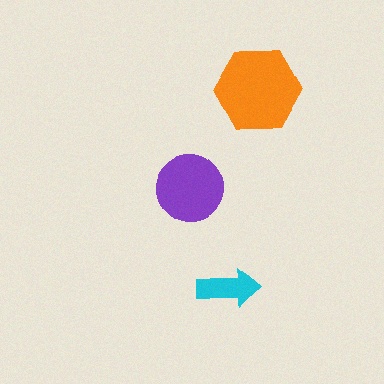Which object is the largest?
The orange hexagon.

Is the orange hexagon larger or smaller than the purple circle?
Larger.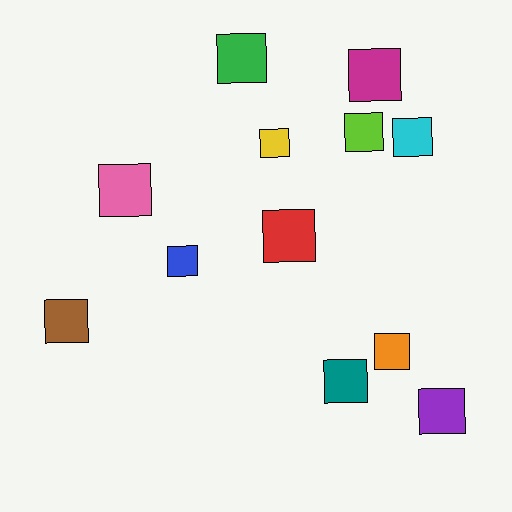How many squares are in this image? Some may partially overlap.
There are 12 squares.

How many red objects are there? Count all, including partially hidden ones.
There is 1 red object.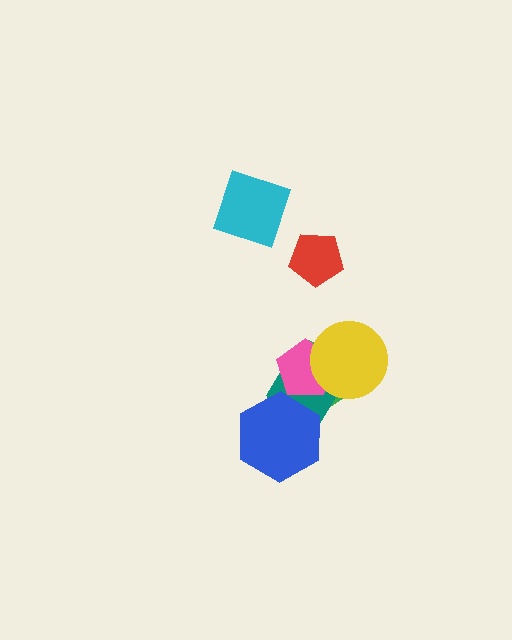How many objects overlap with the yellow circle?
3 objects overlap with the yellow circle.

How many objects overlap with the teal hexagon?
4 objects overlap with the teal hexagon.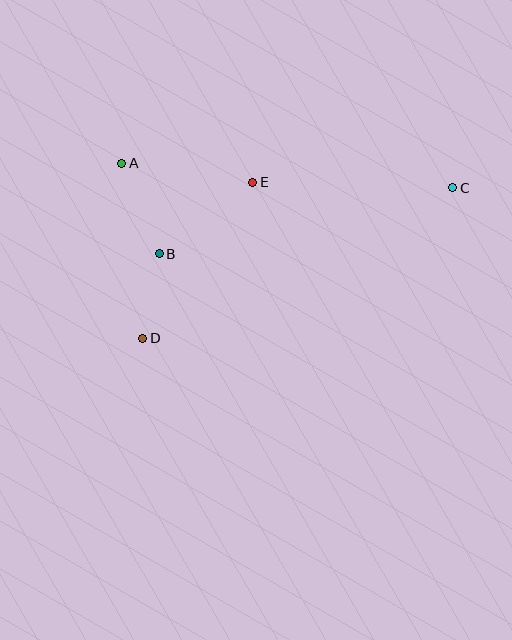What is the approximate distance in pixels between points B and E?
The distance between B and E is approximately 118 pixels.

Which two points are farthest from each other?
Points C and D are farthest from each other.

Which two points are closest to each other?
Points B and D are closest to each other.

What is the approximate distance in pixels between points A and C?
The distance between A and C is approximately 332 pixels.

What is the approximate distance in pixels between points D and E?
The distance between D and E is approximately 191 pixels.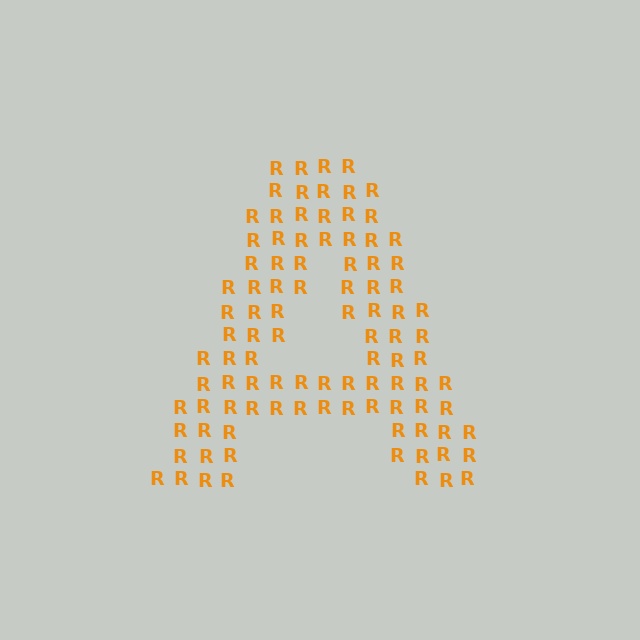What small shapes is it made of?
It is made of small letter R's.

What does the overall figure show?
The overall figure shows the letter A.